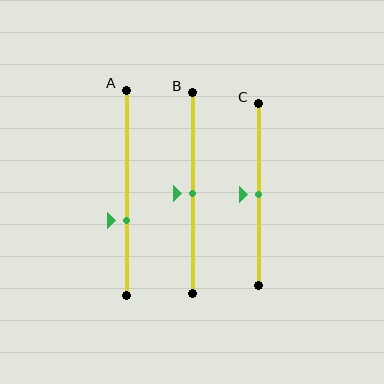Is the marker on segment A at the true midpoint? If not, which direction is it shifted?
No, the marker on segment A is shifted downward by about 14% of the segment length.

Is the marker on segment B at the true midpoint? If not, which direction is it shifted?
Yes, the marker on segment B is at the true midpoint.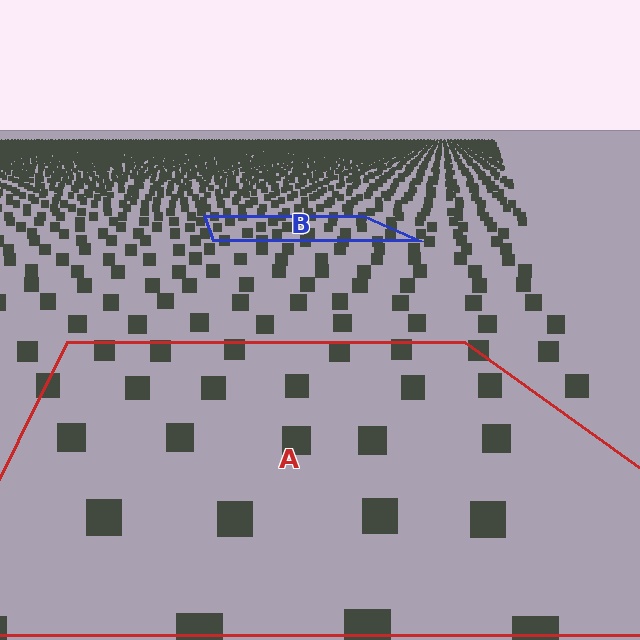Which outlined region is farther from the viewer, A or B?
Region B is farther from the viewer — the texture elements inside it appear smaller and more densely packed.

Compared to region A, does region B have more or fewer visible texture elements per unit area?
Region B has more texture elements per unit area — they are packed more densely because it is farther away.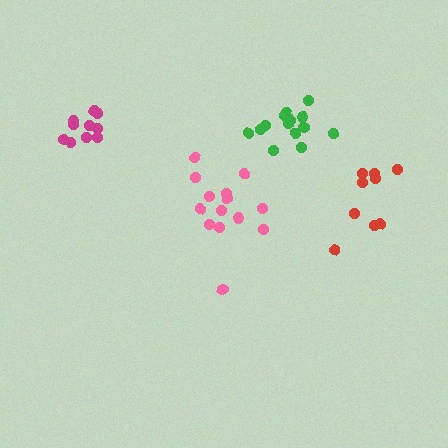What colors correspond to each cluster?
The clusters are colored: pink, green, red, magenta.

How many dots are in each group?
Group 1: 14 dots, Group 2: 14 dots, Group 3: 9 dots, Group 4: 10 dots (47 total).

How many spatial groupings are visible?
There are 4 spatial groupings.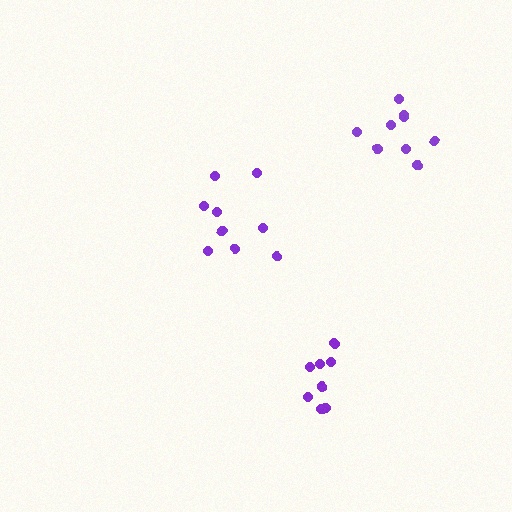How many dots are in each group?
Group 1: 9 dots, Group 2: 9 dots, Group 3: 9 dots (27 total).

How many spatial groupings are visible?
There are 3 spatial groupings.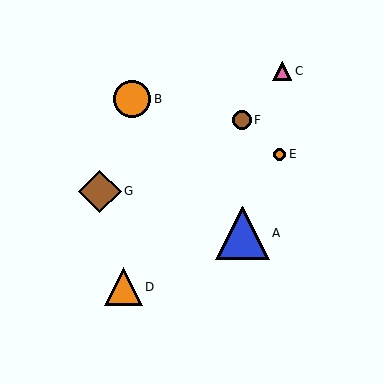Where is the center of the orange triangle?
The center of the orange triangle is at (123, 287).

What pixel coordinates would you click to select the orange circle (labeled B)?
Click at (132, 99) to select the orange circle B.